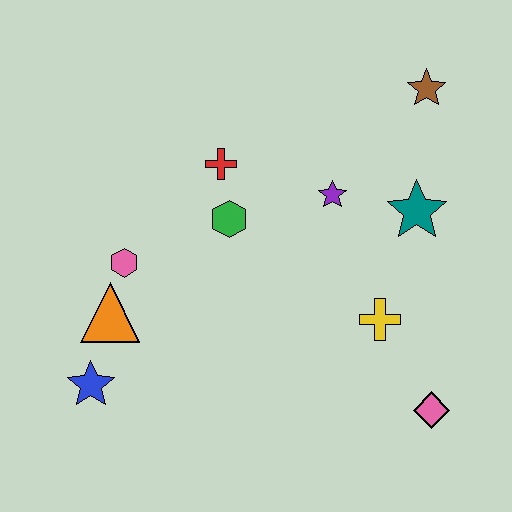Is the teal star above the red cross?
No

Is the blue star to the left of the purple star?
Yes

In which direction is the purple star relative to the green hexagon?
The purple star is to the right of the green hexagon.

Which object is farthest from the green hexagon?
The pink diamond is farthest from the green hexagon.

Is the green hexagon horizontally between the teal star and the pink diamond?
No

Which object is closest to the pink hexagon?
The orange triangle is closest to the pink hexagon.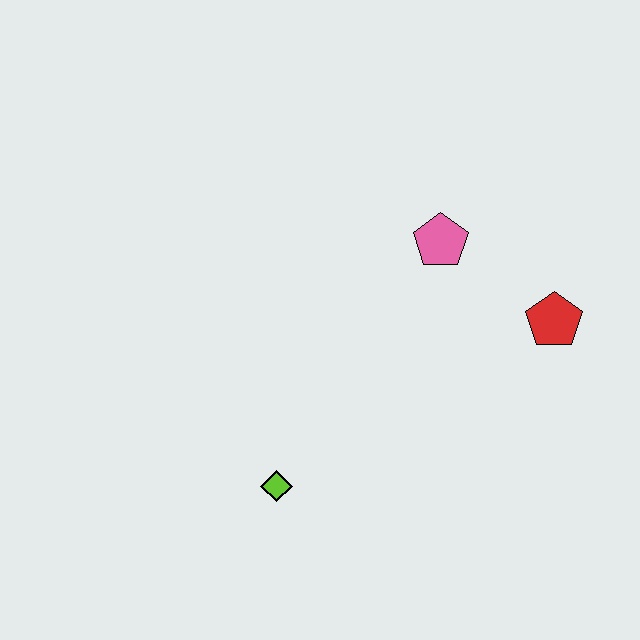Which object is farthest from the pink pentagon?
The lime diamond is farthest from the pink pentagon.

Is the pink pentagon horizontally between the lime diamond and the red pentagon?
Yes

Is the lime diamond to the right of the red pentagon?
No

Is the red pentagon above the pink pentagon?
No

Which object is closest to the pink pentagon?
The red pentagon is closest to the pink pentagon.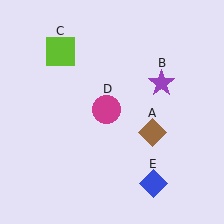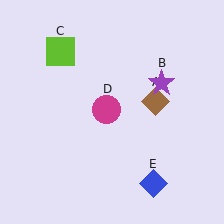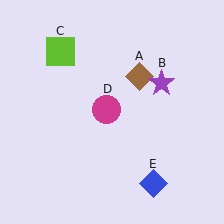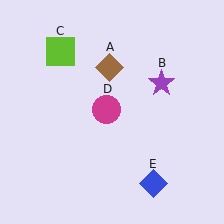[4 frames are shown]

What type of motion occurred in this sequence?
The brown diamond (object A) rotated counterclockwise around the center of the scene.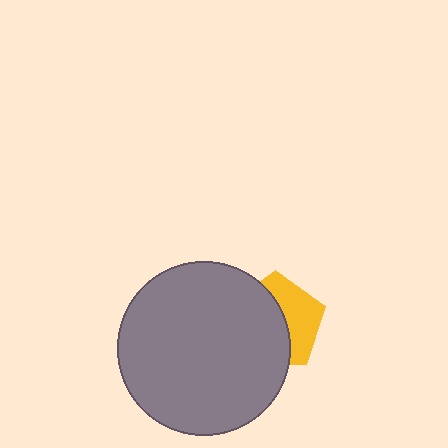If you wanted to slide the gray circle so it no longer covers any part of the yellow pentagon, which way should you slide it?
Slide it left — that is the most direct way to separate the two shapes.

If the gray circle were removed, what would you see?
You would see the complete yellow pentagon.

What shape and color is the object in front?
The object in front is a gray circle.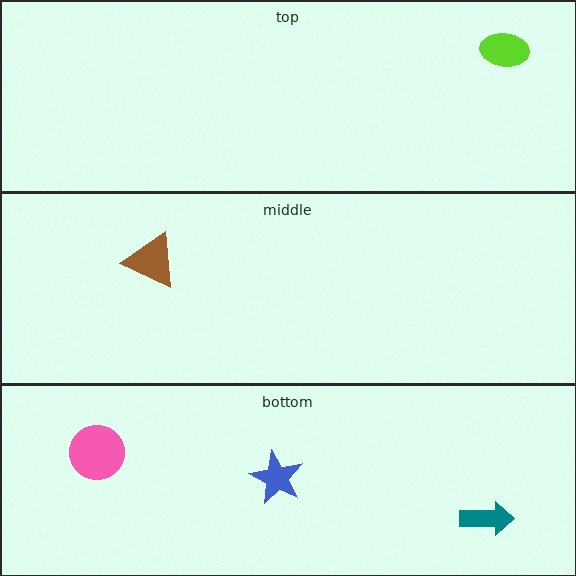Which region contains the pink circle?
The bottom region.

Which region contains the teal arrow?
The bottom region.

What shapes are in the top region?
The lime ellipse.